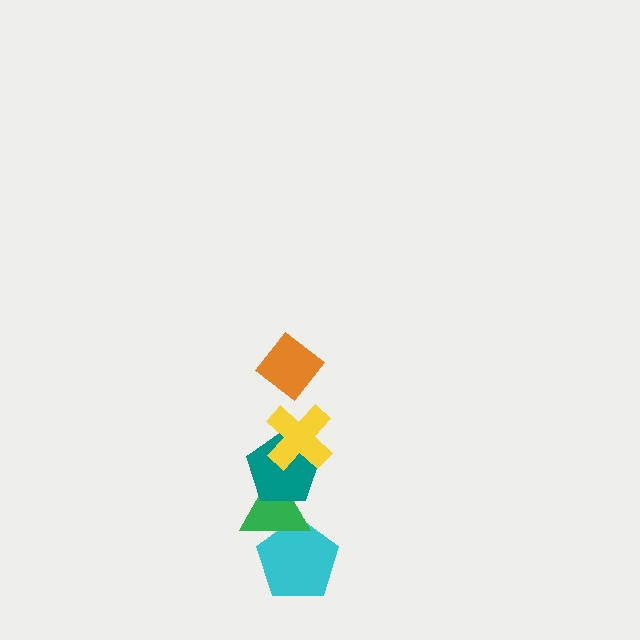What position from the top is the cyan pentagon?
The cyan pentagon is 5th from the top.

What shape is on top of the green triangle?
The teal pentagon is on top of the green triangle.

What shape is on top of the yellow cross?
The orange diamond is on top of the yellow cross.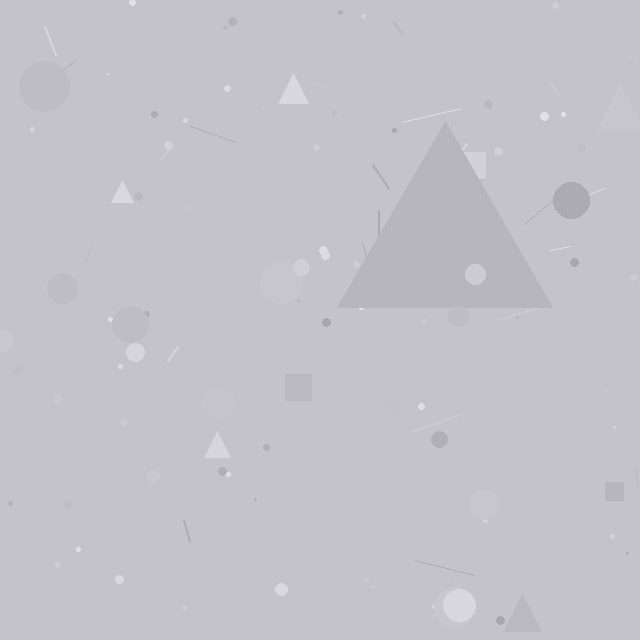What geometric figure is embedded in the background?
A triangle is embedded in the background.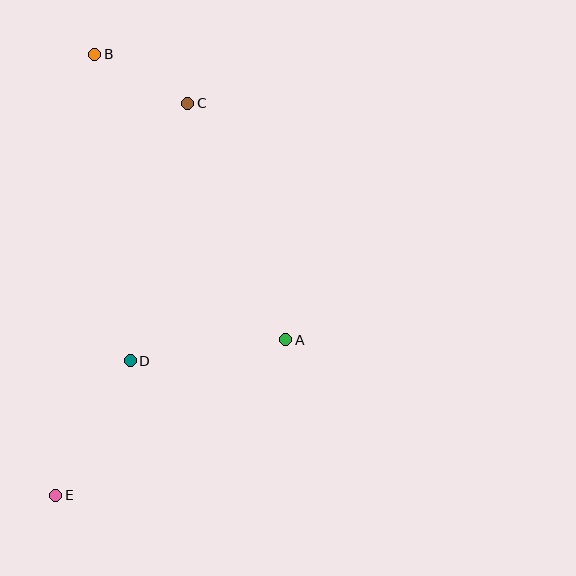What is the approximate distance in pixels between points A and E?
The distance between A and E is approximately 278 pixels.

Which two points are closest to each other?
Points B and C are closest to each other.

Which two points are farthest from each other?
Points B and E are farthest from each other.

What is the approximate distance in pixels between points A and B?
The distance between A and B is approximately 343 pixels.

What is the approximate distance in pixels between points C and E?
The distance between C and E is approximately 414 pixels.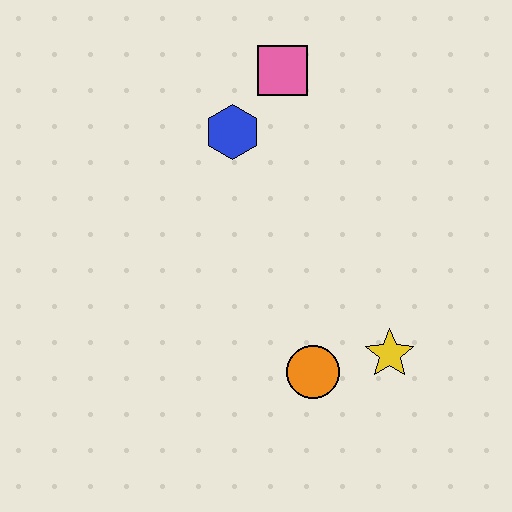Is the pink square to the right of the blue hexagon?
Yes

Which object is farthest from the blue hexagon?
The yellow star is farthest from the blue hexagon.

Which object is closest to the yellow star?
The orange circle is closest to the yellow star.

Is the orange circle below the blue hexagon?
Yes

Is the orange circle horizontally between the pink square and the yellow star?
Yes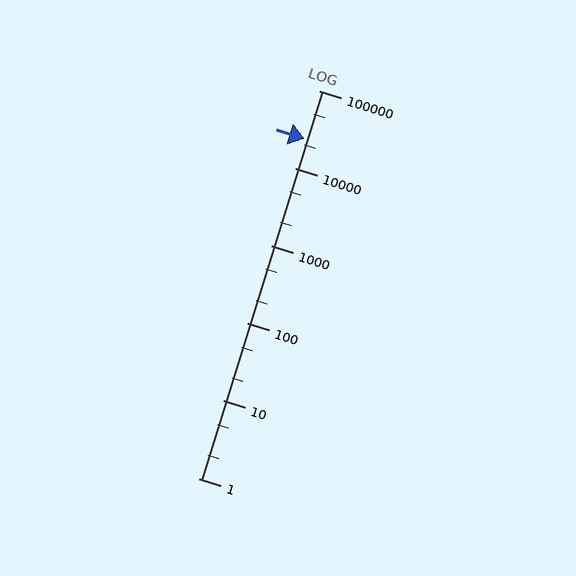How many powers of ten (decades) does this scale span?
The scale spans 5 decades, from 1 to 100000.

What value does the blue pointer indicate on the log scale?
The pointer indicates approximately 24000.